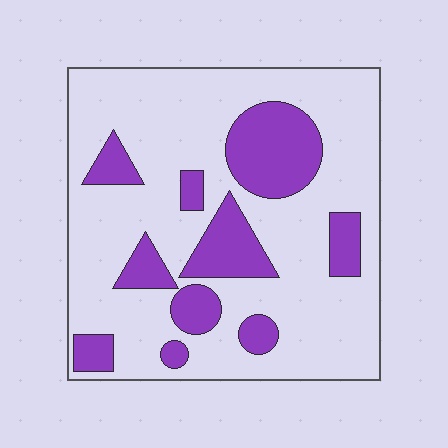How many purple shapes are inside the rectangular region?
10.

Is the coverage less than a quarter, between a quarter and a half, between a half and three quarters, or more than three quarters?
Less than a quarter.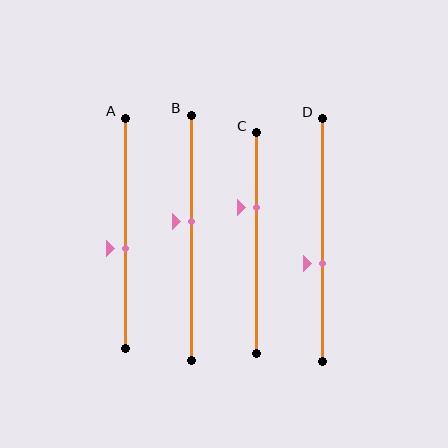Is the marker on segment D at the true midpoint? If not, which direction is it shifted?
No, the marker on segment D is shifted downward by about 10% of the segment length.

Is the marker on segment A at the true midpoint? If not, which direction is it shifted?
No, the marker on segment A is shifted downward by about 6% of the segment length.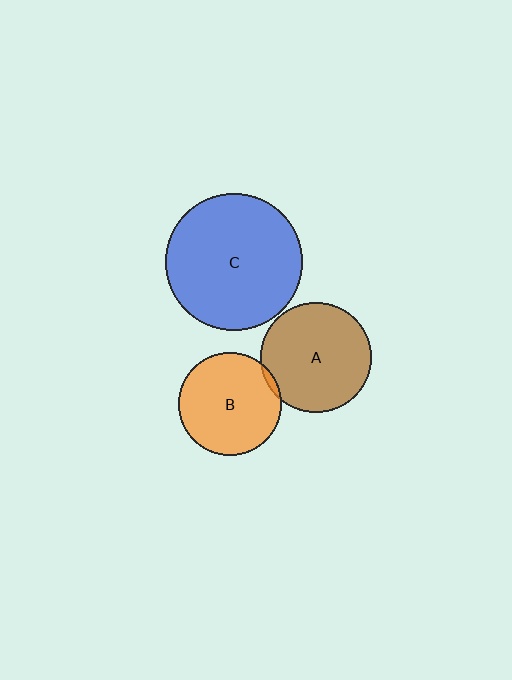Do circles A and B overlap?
Yes.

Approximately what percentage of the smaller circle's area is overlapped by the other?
Approximately 5%.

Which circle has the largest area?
Circle C (blue).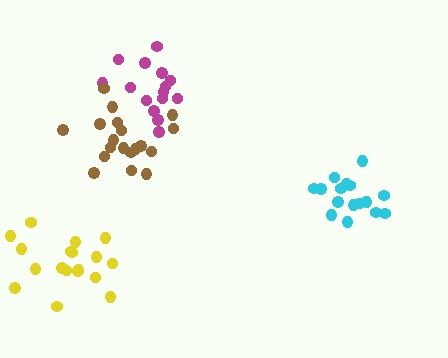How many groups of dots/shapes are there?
There are 4 groups.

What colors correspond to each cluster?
The clusters are colored: yellow, magenta, brown, cyan.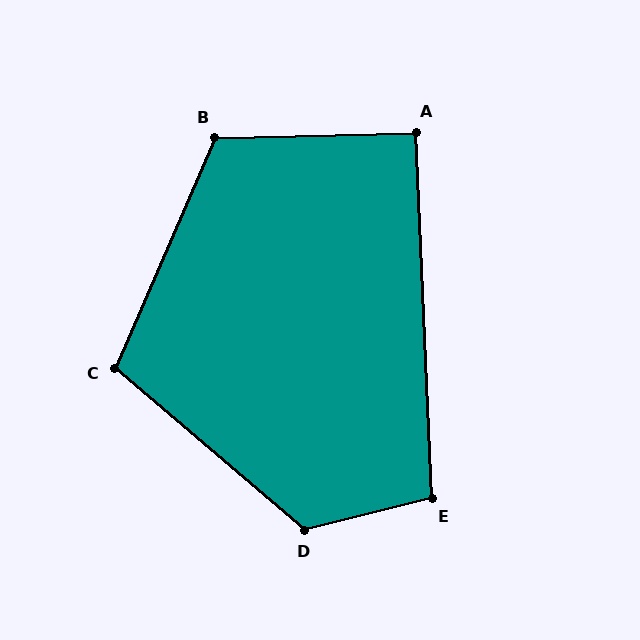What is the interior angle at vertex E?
Approximately 101 degrees (obtuse).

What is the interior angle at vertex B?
Approximately 115 degrees (obtuse).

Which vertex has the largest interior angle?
D, at approximately 126 degrees.